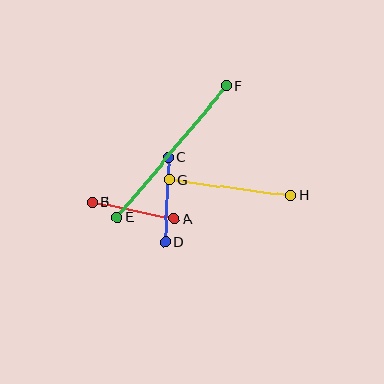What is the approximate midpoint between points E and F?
The midpoint is at approximately (172, 152) pixels.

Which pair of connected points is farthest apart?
Points E and F are farthest apart.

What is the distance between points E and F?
The distance is approximately 171 pixels.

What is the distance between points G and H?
The distance is approximately 123 pixels.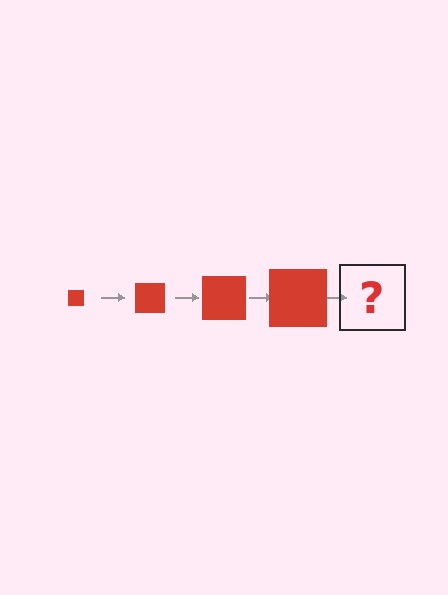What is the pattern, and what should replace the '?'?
The pattern is that the square gets progressively larger each step. The '?' should be a red square, larger than the previous one.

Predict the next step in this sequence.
The next step is a red square, larger than the previous one.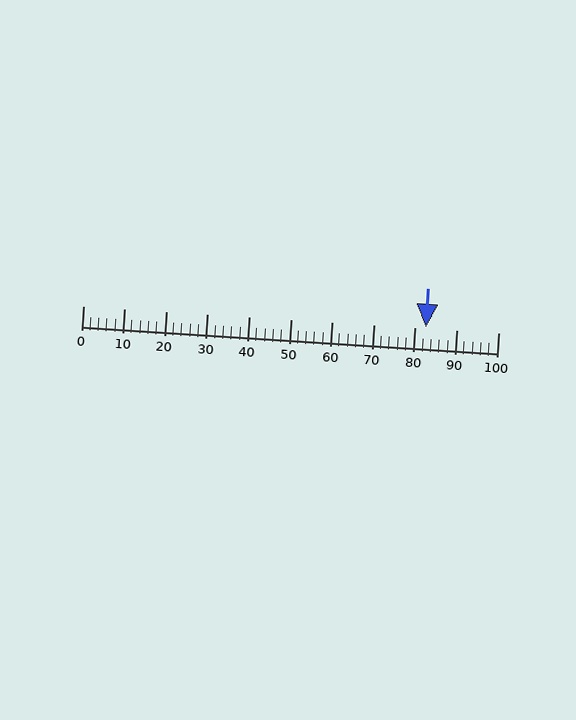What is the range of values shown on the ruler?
The ruler shows values from 0 to 100.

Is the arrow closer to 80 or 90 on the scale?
The arrow is closer to 80.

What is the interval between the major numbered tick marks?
The major tick marks are spaced 10 units apart.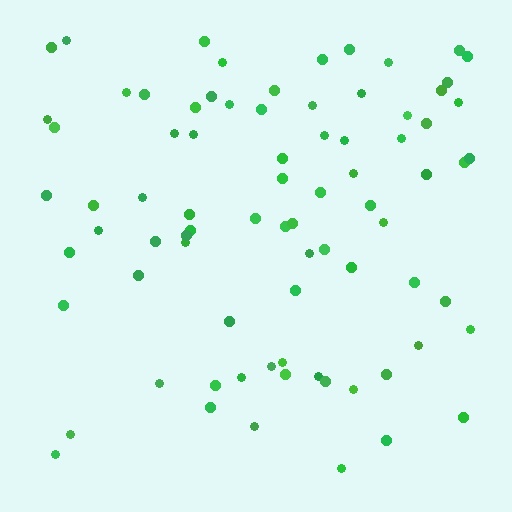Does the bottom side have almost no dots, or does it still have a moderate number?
Still a moderate number, just noticeably fewer than the top.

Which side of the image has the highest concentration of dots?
The top.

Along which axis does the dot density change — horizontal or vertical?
Vertical.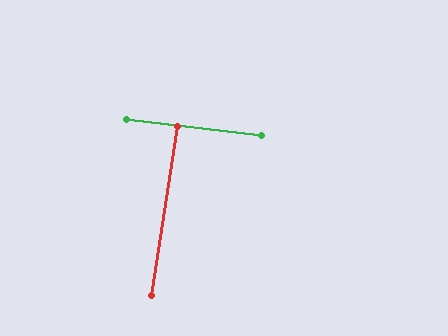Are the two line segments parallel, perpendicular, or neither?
Perpendicular — they meet at approximately 88°.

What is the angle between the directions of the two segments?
Approximately 88 degrees.